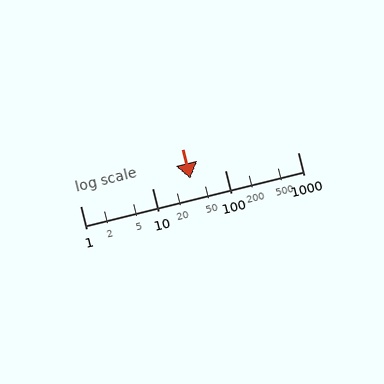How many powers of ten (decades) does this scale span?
The scale spans 3 decades, from 1 to 1000.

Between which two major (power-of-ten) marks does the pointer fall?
The pointer is between 10 and 100.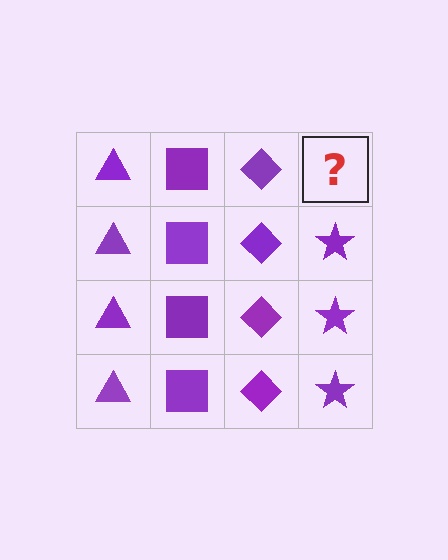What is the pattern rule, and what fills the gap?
The rule is that each column has a consistent shape. The gap should be filled with a purple star.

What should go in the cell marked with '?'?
The missing cell should contain a purple star.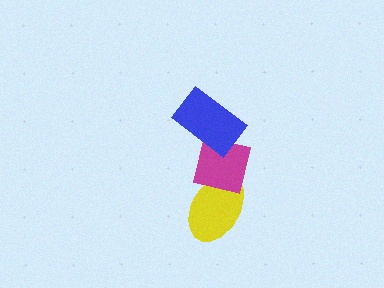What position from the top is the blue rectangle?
The blue rectangle is 1st from the top.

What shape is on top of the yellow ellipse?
The magenta square is on top of the yellow ellipse.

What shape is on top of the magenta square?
The blue rectangle is on top of the magenta square.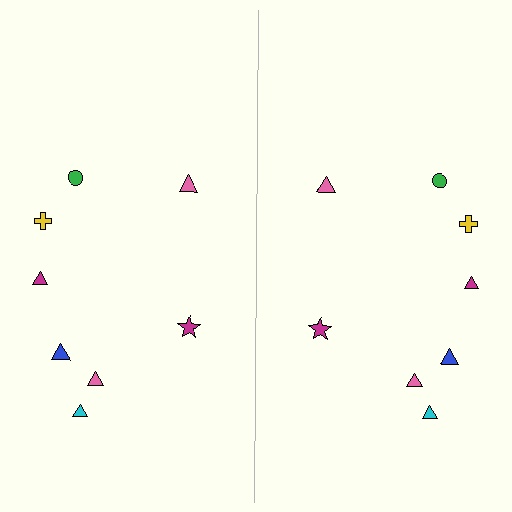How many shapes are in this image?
There are 16 shapes in this image.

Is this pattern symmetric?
Yes, this pattern has bilateral (reflection) symmetry.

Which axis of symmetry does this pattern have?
The pattern has a vertical axis of symmetry running through the center of the image.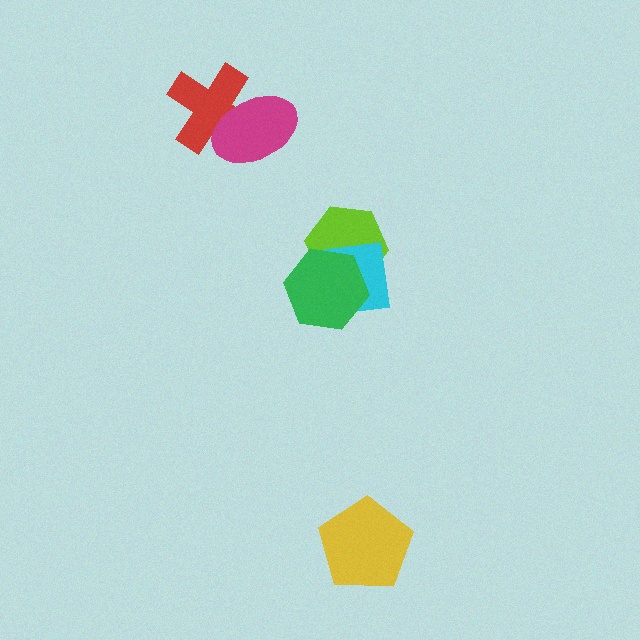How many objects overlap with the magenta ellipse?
1 object overlaps with the magenta ellipse.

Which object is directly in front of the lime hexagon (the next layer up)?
The cyan square is directly in front of the lime hexagon.